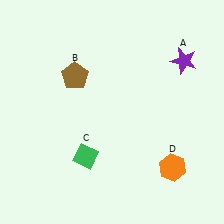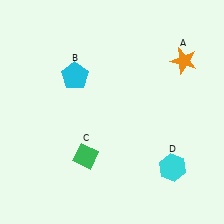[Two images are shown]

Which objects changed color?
A changed from purple to orange. B changed from brown to cyan. D changed from orange to cyan.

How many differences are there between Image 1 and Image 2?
There are 3 differences between the two images.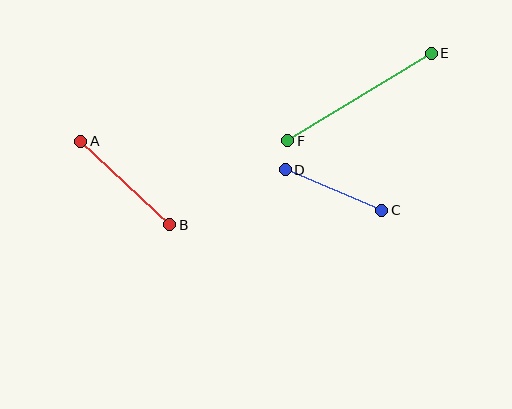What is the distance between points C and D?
The distance is approximately 105 pixels.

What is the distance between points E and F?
The distance is approximately 168 pixels.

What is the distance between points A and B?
The distance is approximately 122 pixels.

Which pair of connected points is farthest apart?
Points E and F are farthest apart.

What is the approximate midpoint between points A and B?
The midpoint is at approximately (125, 183) pixels.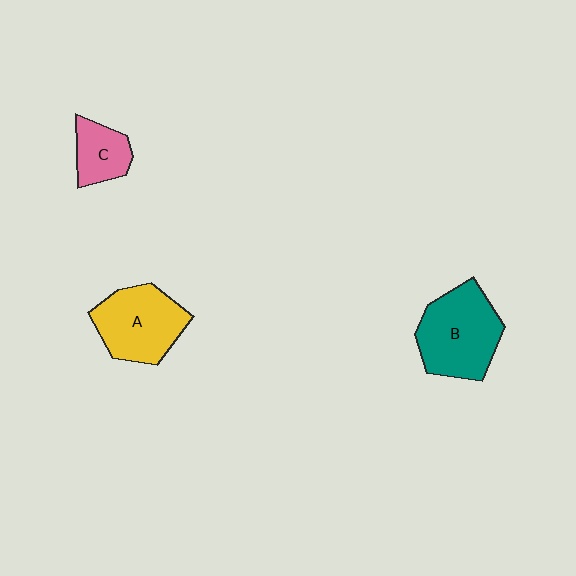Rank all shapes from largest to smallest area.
From largest to smallest: B (teal), A (yellow), C (pink).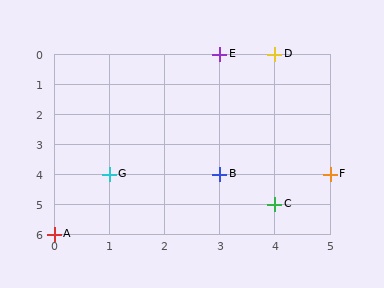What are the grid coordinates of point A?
Point A is at grid coordinates (0, 6).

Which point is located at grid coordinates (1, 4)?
Point G is at (1, 4).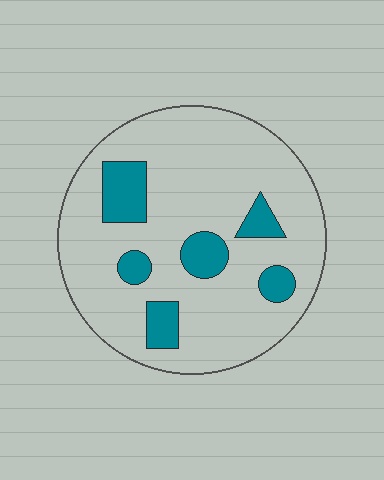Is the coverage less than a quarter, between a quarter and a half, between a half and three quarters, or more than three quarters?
Less than a quarter.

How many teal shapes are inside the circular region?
6.